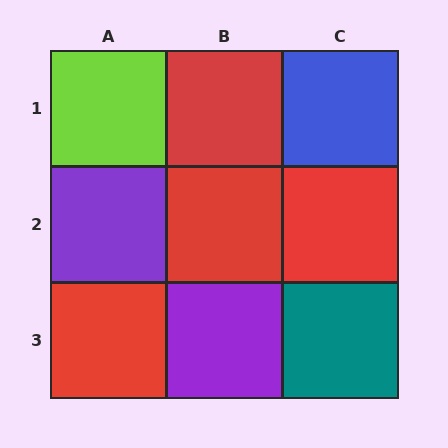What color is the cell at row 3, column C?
Teal.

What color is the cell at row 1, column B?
Red.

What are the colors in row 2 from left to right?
Purple, red, red.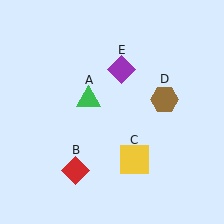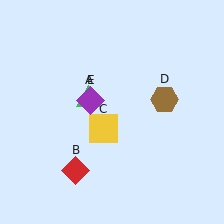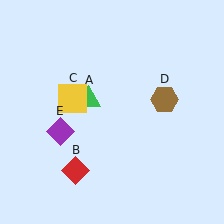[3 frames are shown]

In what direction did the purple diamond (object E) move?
The purple diamond (object E) moved down and to the left.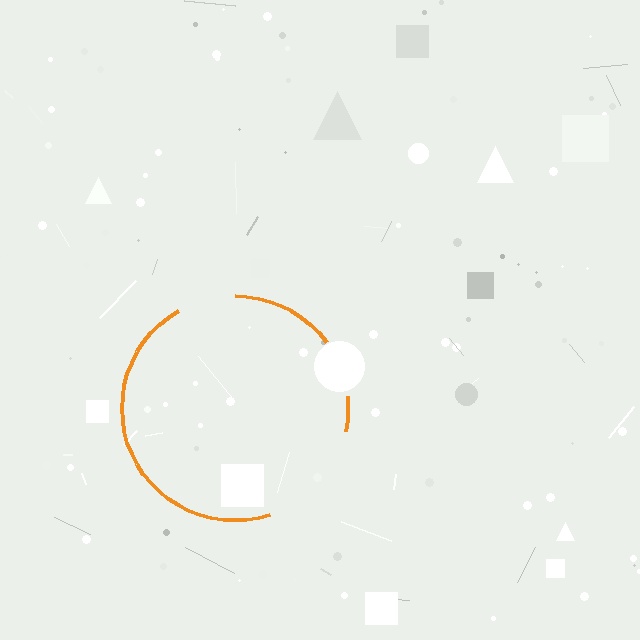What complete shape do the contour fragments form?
The contour fragments form a circle.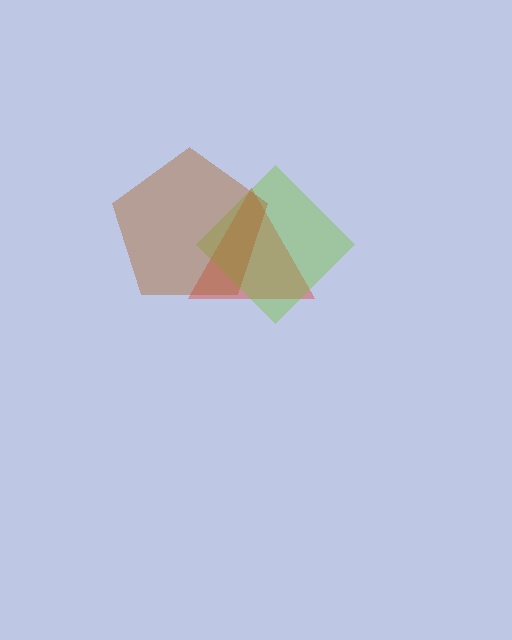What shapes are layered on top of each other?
The layered shapes are: a red triangle, a lime diamond, a brown pentagon.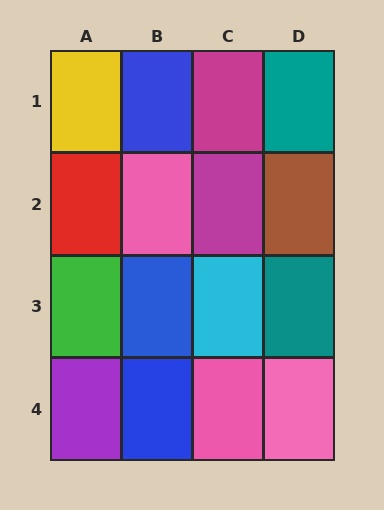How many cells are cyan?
1 cell is cyan.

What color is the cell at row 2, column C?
Magenta.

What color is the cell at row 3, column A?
Green.